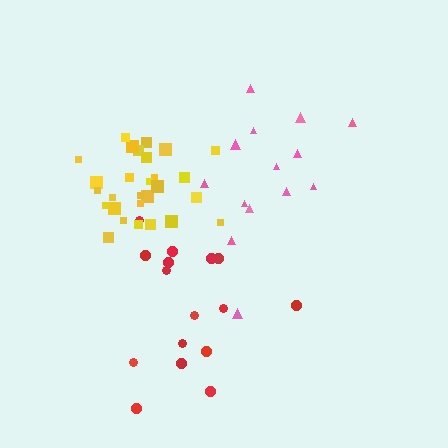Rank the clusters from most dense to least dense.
yellow, red, pink.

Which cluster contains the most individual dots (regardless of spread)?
Yellow (28).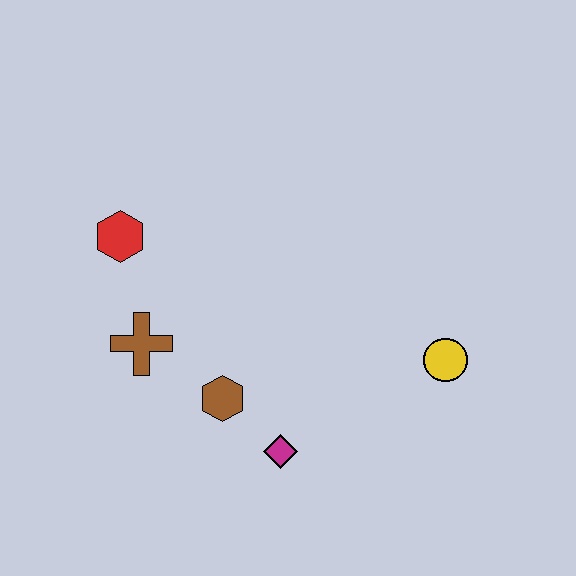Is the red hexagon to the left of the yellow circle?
Yes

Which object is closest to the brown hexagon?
The magenta diamond is closest to the brown hexagon.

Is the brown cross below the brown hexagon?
No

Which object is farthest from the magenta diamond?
The red hexagon is farthest from the magenta diamond.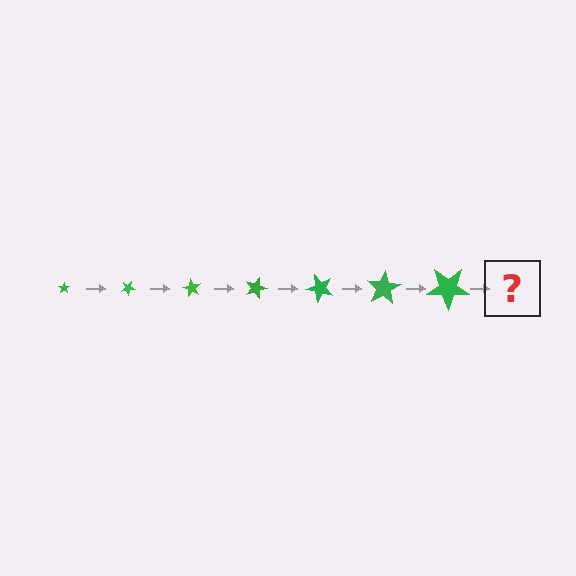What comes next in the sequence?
The next element should be a star, larger than the previous one and rotated 210 degrees from the start.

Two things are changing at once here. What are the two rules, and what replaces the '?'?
The two rules are that the star grows larger each step and it rotates 30 degrees each step. The '?' should be a star, larger than the previous one and rotated 210 degrees from the start.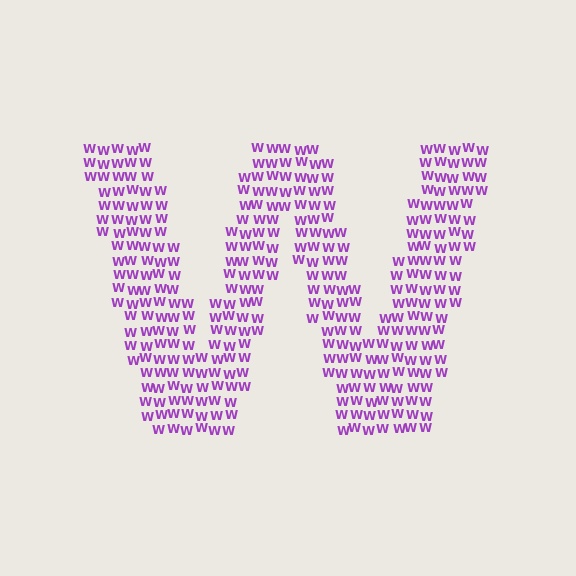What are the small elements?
The small elements are letter W's.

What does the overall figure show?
The overall figure shows the letter W.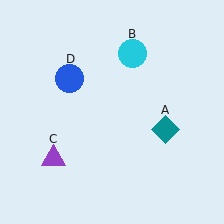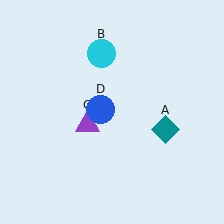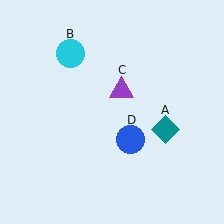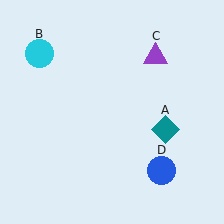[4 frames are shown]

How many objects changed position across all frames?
3 objects changed position: cyan circle (object B), purple triangle (object C), blue circle (object D).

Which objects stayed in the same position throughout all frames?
Teal diamond (object A) remained stationary.